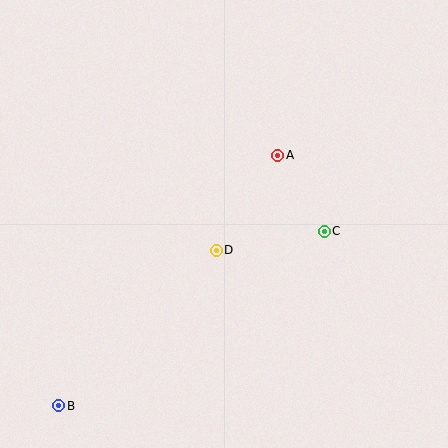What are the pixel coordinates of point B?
Point B is at (59, 406).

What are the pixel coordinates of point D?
Point D is at (216, 250).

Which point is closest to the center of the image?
Point D at (216, 250) is closest to the center.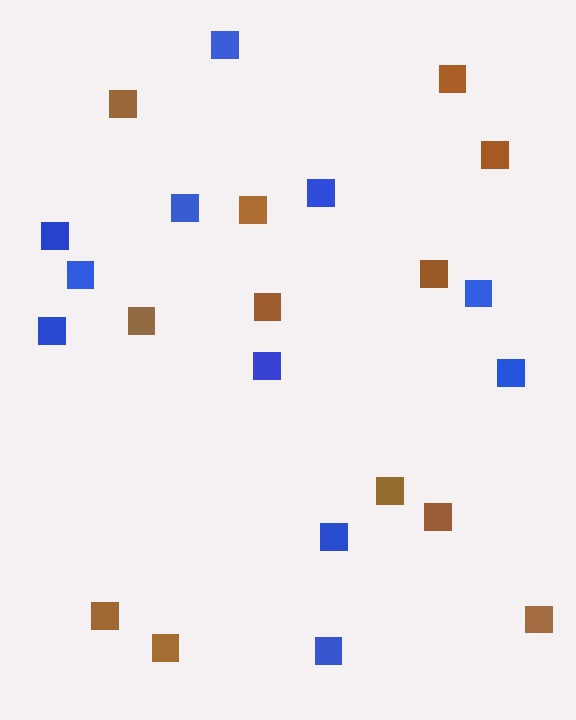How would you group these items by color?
There are 2 groups: one group of blue squares (11) and one group of brown squares (12).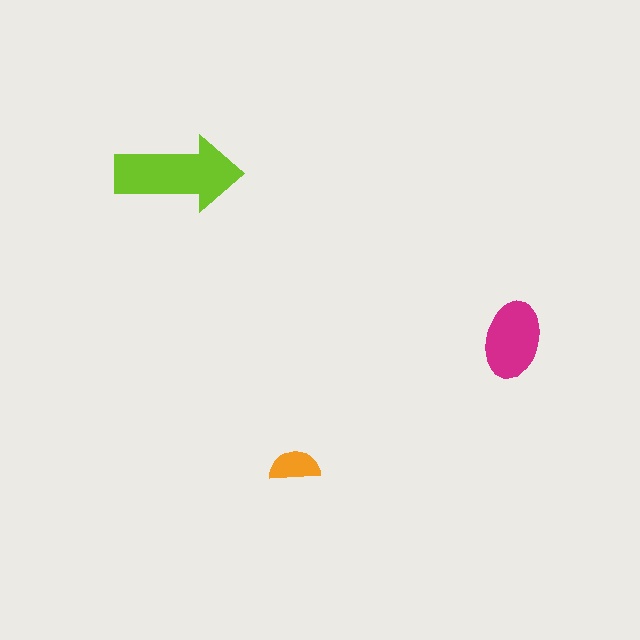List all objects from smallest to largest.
The orange semicircle, the magenta ellipse, the lime arrow.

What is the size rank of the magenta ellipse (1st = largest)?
2nd.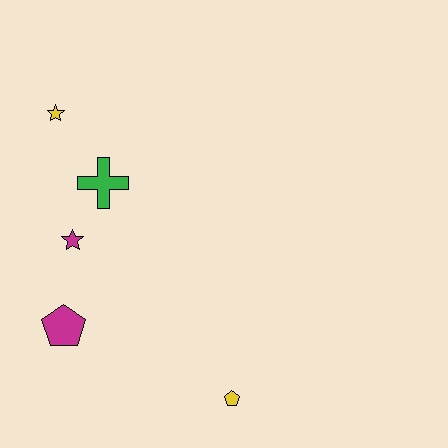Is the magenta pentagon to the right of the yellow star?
Yes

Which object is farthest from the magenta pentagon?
The yellow star is farthest from the magenta pentagon.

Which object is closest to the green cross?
The magenta star is closest to the green cross.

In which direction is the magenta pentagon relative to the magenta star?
The magenta pentagon is below the magenta star.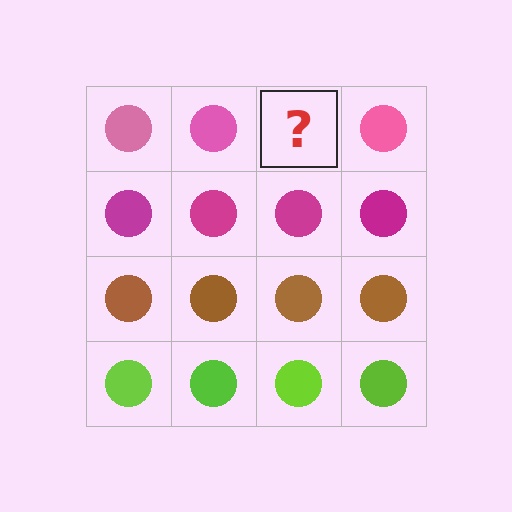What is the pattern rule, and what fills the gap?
The rule is that each row has a consistent color. The gap should be filled with a pink circle.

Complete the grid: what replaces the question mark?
The question mark should be replaced with a pink circle.